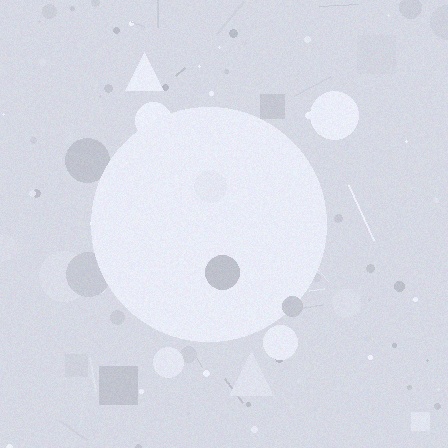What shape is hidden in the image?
A circle is hidden in the image.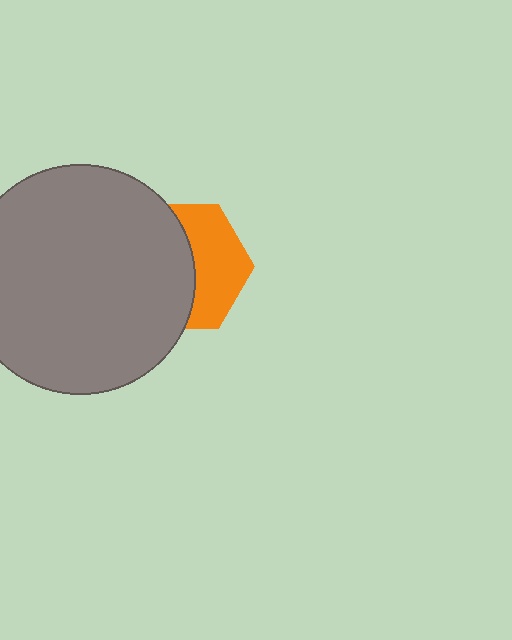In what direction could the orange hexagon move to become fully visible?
The orange hexagon could move right. That would shift it out from behind the gray circle entirely.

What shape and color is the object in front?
The object in front is a gray circle.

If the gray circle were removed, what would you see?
You would see the complete orange hexagon.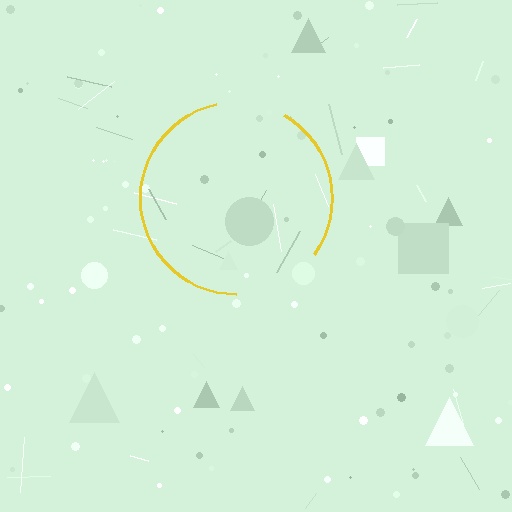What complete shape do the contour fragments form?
The contour fragments form a circle.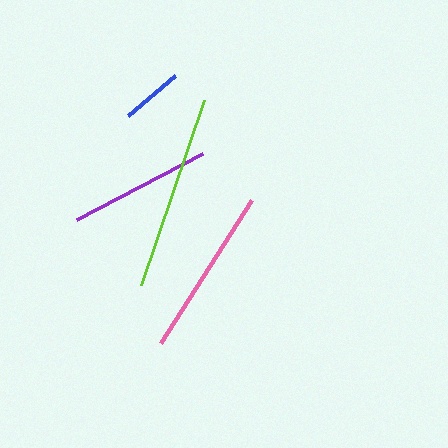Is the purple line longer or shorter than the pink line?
The pink line is longer than the purple line.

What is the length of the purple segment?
The purple segment is approximately 142 pixels long.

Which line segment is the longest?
The lime line is the longest at approximately 195 pixels.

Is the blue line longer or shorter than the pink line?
The pink line is longer than the blue line.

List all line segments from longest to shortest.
From longest to shortest: lime, pink, purple, blue.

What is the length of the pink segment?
The pink segment is approximately 169 pixels long.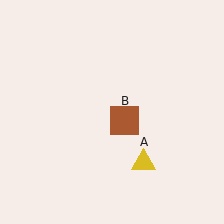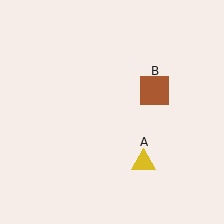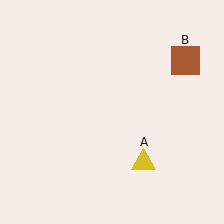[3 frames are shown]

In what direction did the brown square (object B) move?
The brown square (object B) moved up and to the right.